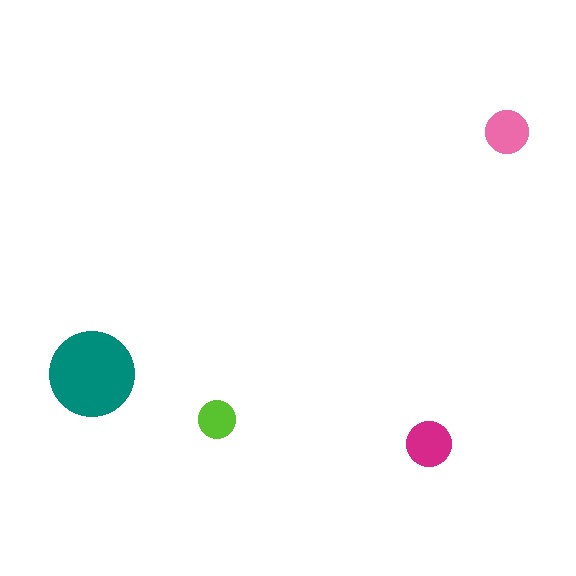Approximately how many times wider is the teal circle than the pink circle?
About 2 times wider.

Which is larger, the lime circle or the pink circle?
The pink one.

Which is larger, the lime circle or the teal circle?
The teal one.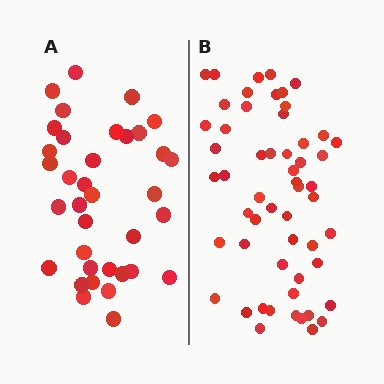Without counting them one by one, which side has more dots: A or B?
Region B (the right region) has more dots.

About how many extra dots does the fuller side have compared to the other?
Region B has approximately 20 more dots than region A.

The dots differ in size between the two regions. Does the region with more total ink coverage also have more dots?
No. Region A has more total ink coverage because its dots are larger, but region B actually contains more individual dots. Total area can be misleading — the number of items is what matters here.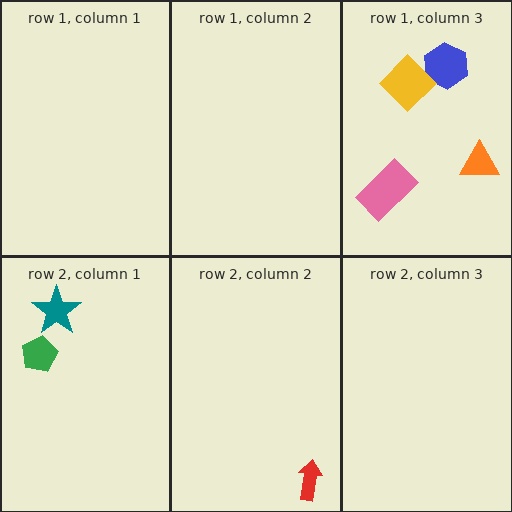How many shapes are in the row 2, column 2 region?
1.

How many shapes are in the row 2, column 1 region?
2.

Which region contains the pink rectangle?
The row 1, column 3 region.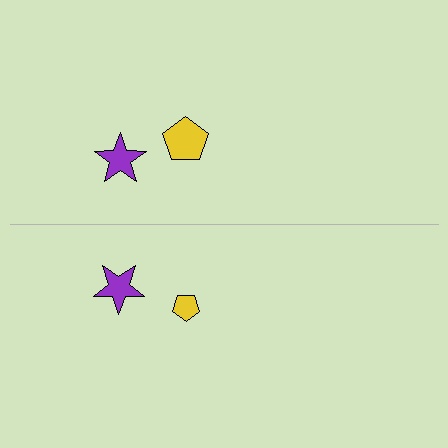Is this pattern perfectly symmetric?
No, the pattern is not perfectly symmetric. The yellow pentagon on the bottom side has a different size than its mirror counterpart.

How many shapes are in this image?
There are 4 shapes in this image.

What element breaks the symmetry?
The yellow pentagon on the bottom side has a different size than its mirror counterpart.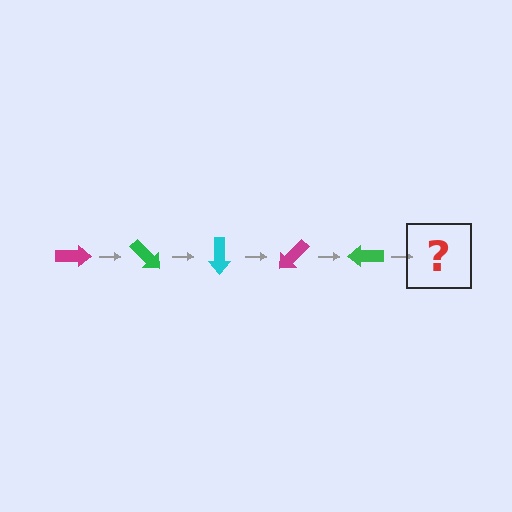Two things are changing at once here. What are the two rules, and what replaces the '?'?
The two rules are that it rotates 45 degrees each step and the color cycles through magenta, green, and cyan. The '?' should be a cyan arrow, rotated 225 degrees from the start.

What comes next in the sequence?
The next element should be a cyan arrow, rotated 225 degrees from the start.